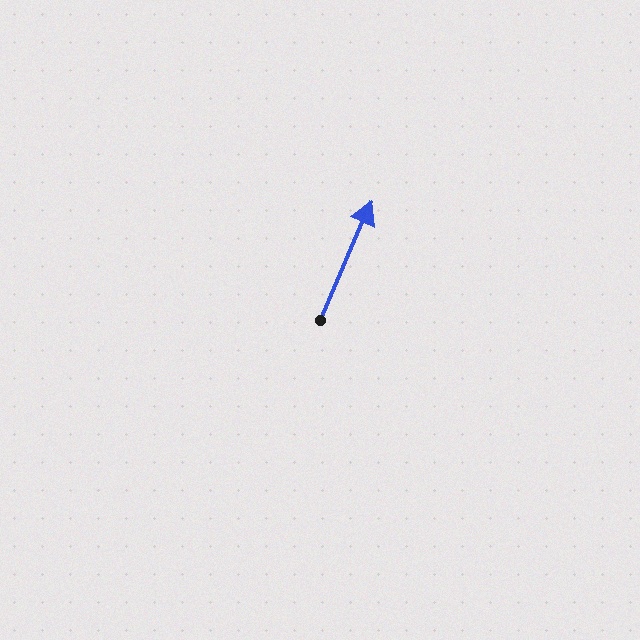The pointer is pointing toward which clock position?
Roughly 1 o'clock.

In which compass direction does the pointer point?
Northeast.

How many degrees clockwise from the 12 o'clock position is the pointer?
Approximately 23 degrees.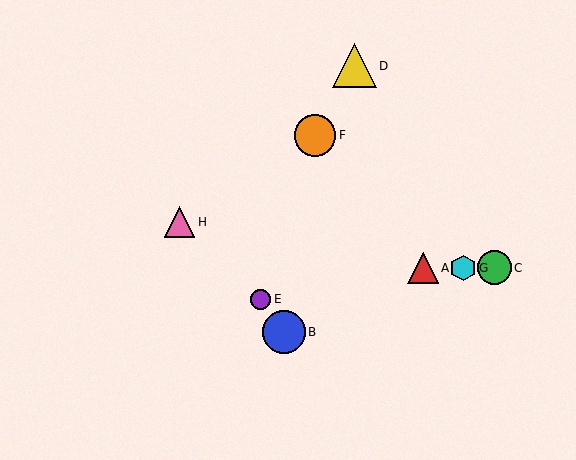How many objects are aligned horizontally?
3 objects (A, C, G) are aligned horizontally.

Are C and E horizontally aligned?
No, C is at y≈268 and E is at y≈299.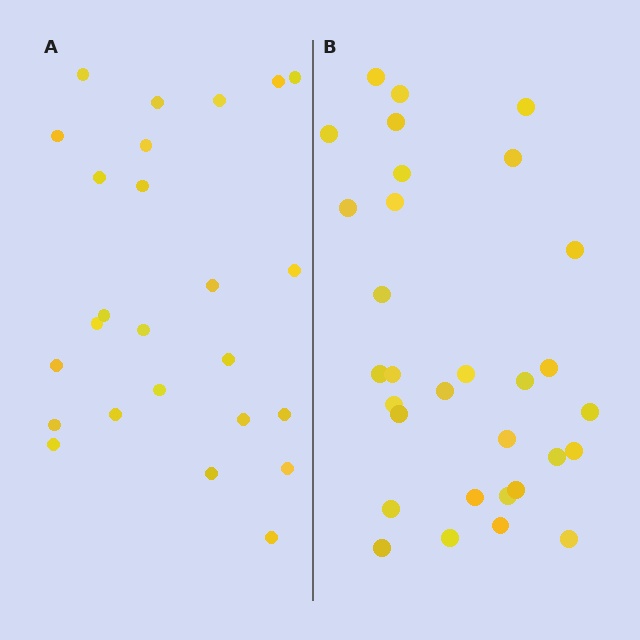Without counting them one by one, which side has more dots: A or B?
Region B (the right region) has more dots.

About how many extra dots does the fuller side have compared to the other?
Region B has about 6 more dots than region A.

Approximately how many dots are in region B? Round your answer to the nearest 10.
About 30 dots. (The exact count is 31, which rounds to 30.)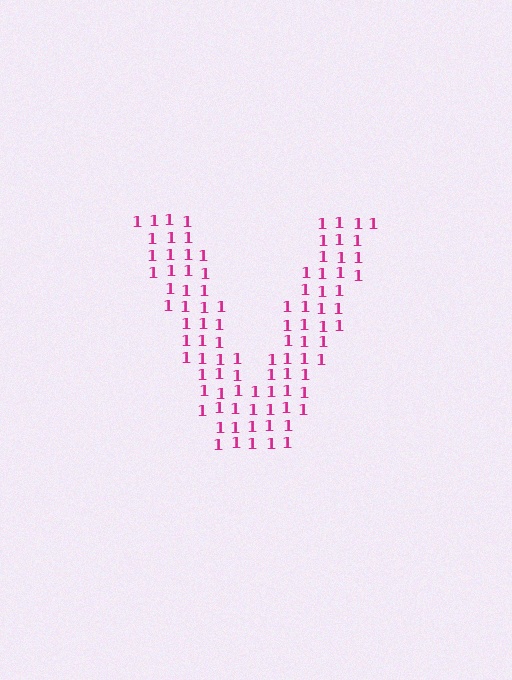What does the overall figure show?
The overall figure shows the letter V.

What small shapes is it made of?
It is made of small digit 1's.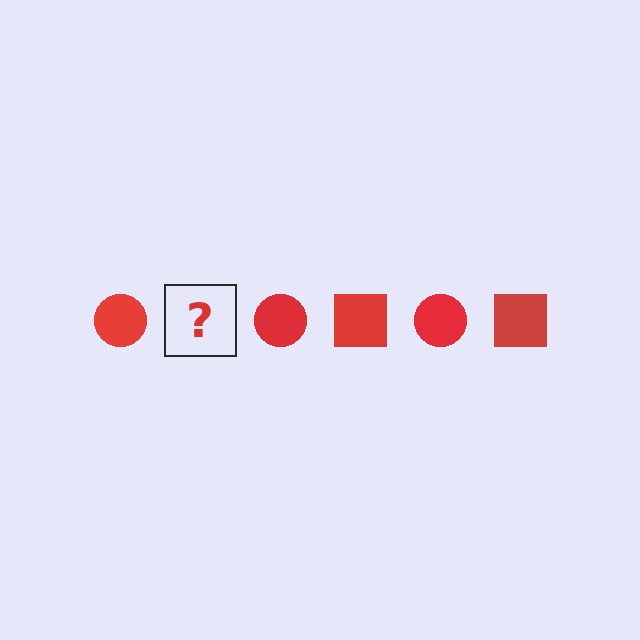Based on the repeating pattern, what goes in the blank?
The blank should be a red square.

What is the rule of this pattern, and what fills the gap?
The rule is that the pattern cycles through circle, square shapes in red. The gap should be filled with a red square.